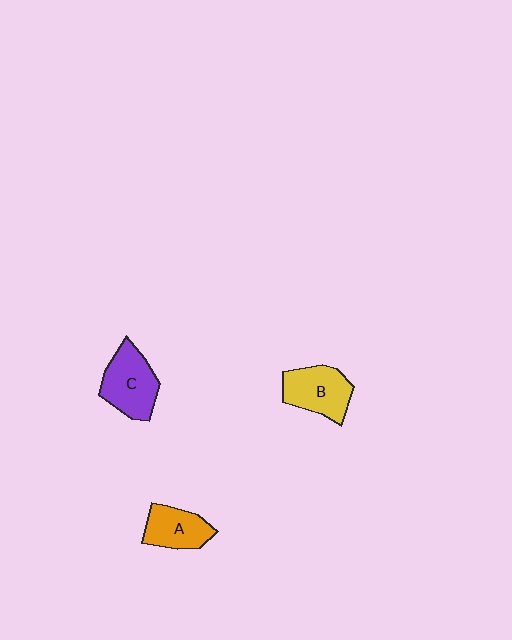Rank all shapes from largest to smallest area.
From largest to smallest: C (purple), B (yellow), A (orange).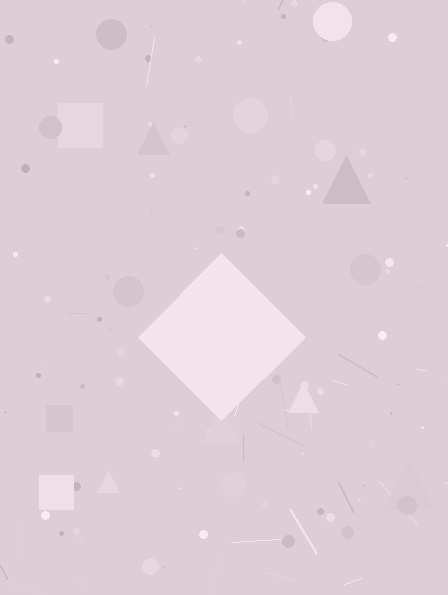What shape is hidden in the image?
A diamond is hidden in the image.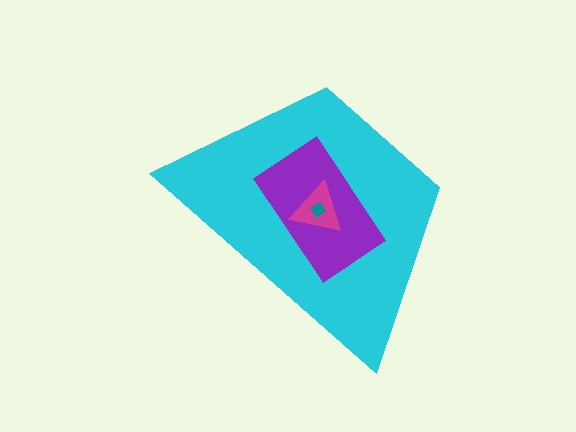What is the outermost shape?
The cyan trapezoid.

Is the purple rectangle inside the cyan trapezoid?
Yes.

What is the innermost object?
The teal diamond.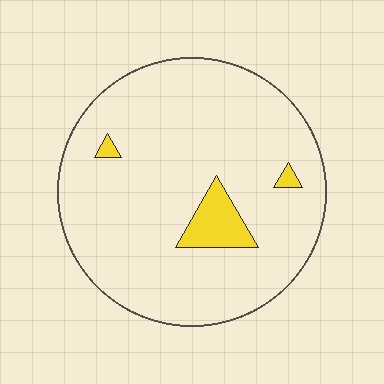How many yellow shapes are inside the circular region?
3.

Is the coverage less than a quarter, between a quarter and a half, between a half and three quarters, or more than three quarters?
Less than a quarter.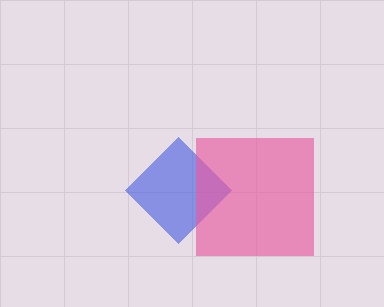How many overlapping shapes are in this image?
There are 2 overlapping shapes in the image.